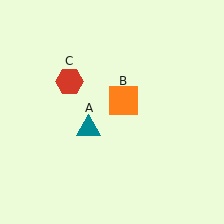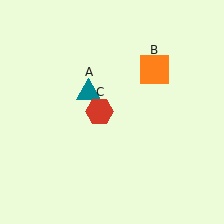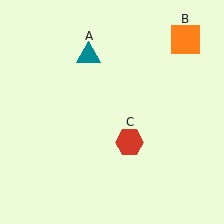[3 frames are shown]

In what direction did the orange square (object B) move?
The orange square (object B) moved up and to the right.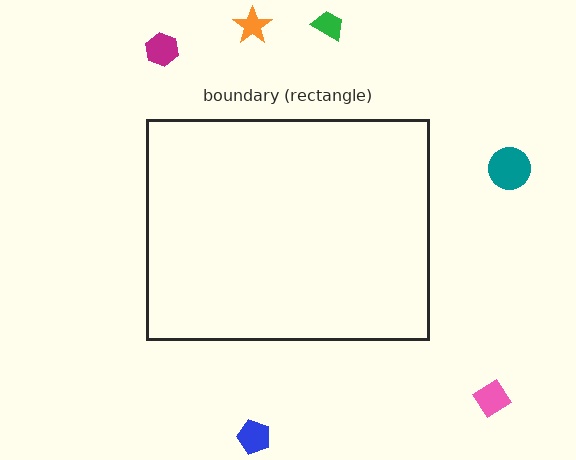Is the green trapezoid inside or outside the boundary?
Outside.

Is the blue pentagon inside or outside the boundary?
Outside.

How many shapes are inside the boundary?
0 inside, 6 outside.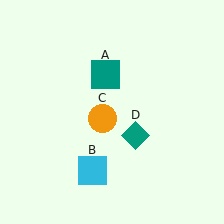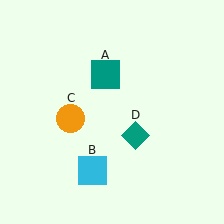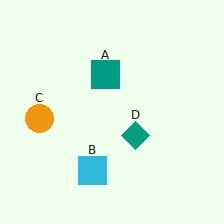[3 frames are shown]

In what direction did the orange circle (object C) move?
The orange circle (object C) moved left.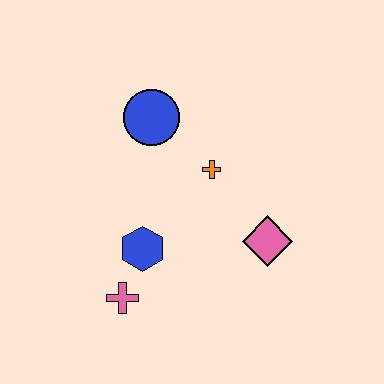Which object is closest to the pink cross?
The blue hexagon is closest to the pink cross.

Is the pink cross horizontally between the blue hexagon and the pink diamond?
No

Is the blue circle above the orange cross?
Yes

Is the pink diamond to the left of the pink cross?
No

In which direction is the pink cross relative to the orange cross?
The pink cross is below the orange cross.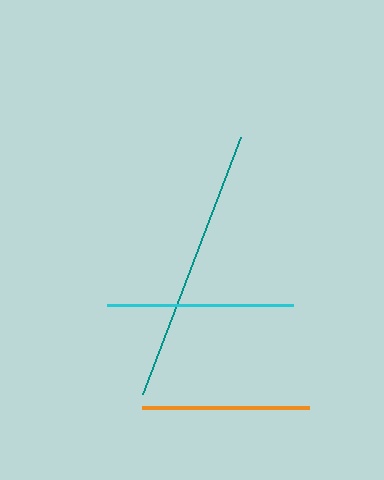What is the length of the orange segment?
The orange segment is approximately 166 pixels long.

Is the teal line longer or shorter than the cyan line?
The teal line is longer than the cyan line.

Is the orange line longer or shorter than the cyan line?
The cyan line is longer than the orange line.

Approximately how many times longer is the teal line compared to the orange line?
The teal line is approximately 1.7 times the length of the orange line.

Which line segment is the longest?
The teal line is the longest at approximately 276 pixels.